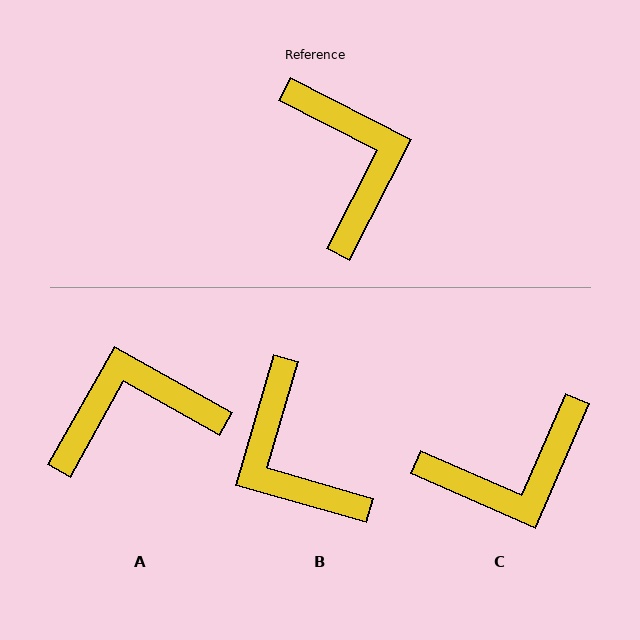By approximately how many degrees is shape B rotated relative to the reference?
Approximately 169 degrees clockwise.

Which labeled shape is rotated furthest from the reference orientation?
B, about 169 degrees away.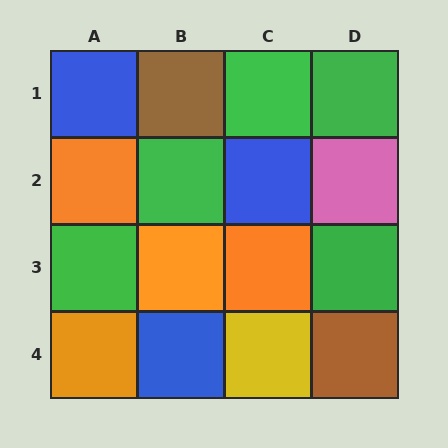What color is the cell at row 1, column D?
Green.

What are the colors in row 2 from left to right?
Orange, green, blue, pink.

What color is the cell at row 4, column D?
Brown.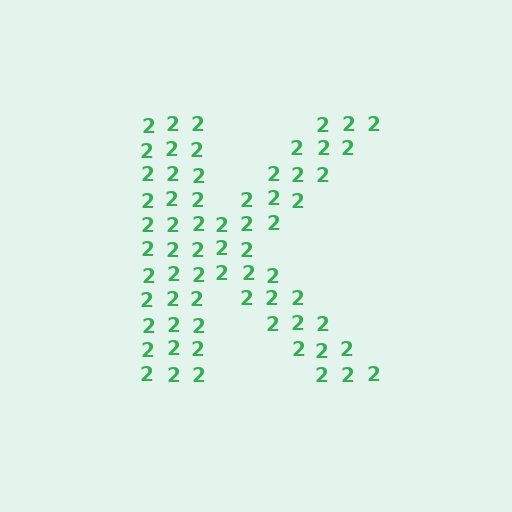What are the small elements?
The small elements are digit 2's.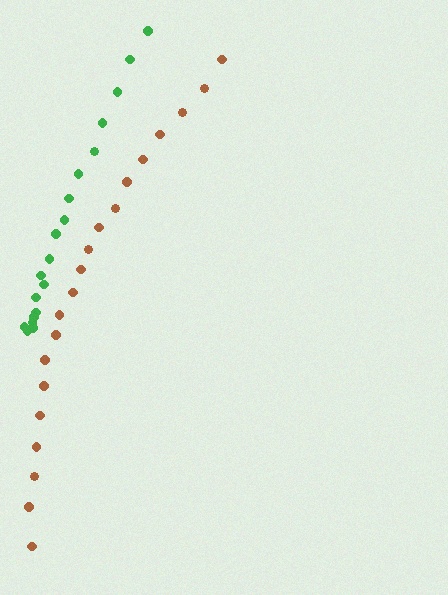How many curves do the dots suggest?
There are 2 distinct paths.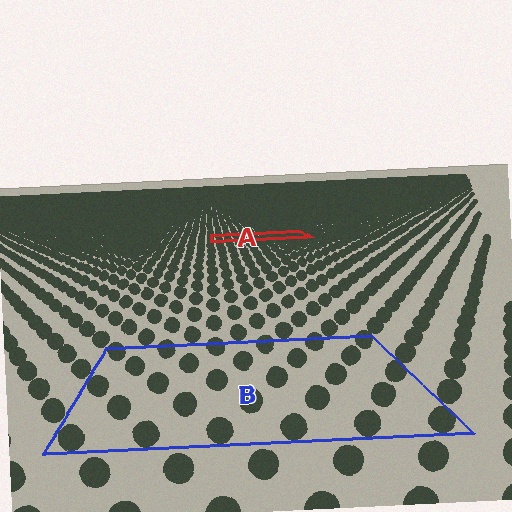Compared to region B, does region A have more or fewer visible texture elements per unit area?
Region A has more texture elements per unit area — they are packed more densely because it is farther away.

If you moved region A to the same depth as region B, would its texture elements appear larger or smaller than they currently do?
They would appear larger. At a closer depth, the same texture elements are projected at a bigger on-screen size.